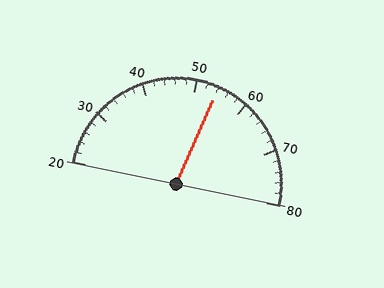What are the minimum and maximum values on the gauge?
The gauge ranges from 20 to 80.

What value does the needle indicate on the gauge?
The needle indicates approximately 54.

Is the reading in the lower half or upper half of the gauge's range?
The reading is in the upper half of the range (20 to 80).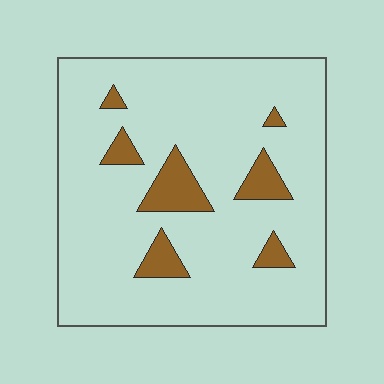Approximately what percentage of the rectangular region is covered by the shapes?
Approximately 10%.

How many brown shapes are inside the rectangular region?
7.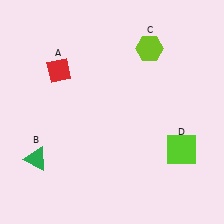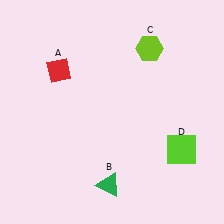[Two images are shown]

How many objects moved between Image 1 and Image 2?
1 object moved between the two images.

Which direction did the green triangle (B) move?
The green triangle (B) moved right.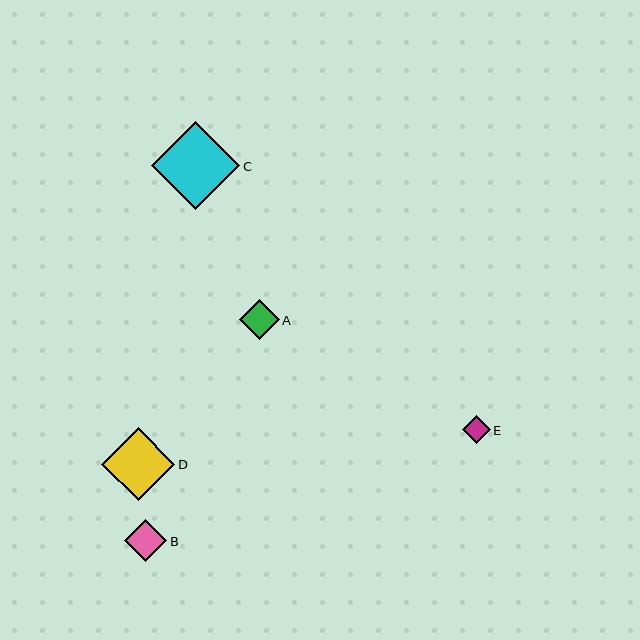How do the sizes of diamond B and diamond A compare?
Diamond B and diamond A are approximately the same size.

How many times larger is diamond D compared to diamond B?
Diamond D is approximately 1.7 times the size of diamond B.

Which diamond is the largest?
Diamond C is the largest with a size of approximately 88 pixels.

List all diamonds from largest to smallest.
From largest to smallest: C, D, B, A, E.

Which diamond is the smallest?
Diamond E is the smallest with a size of approximately 28 pixels.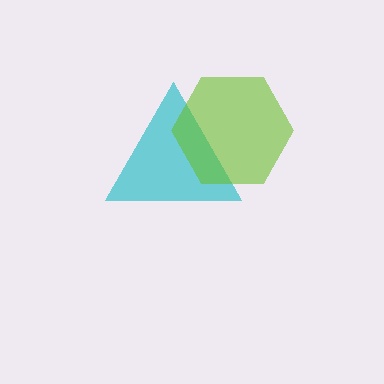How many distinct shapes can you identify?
There are 2 distinct shapes: a cyan triangle, a lime hexagon.